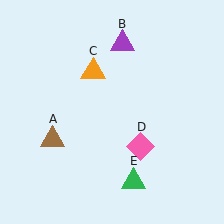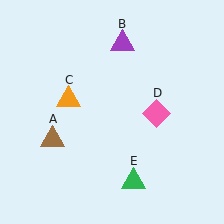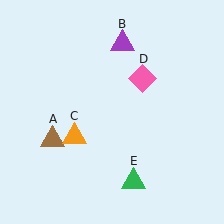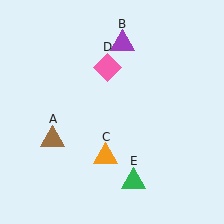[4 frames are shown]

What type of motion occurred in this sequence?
The orange triangle (object C), pink diamond (object D) rotated counterclockwise around the center of the scene.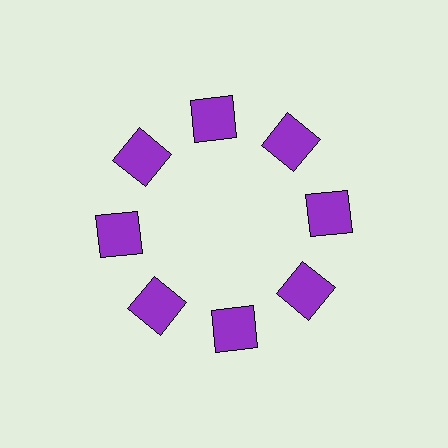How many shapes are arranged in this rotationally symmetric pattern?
There are 8 shapes, arranged in 8 groups of 1.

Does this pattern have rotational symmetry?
Yes, this pattern has 8-fold rotational symmetry. It looks the same after rotating 45 degrees around the center.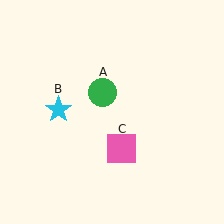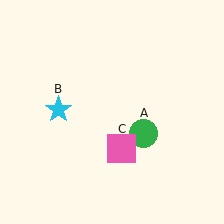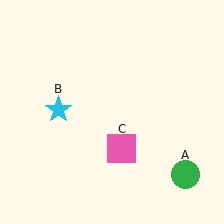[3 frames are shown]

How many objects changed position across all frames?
1 object changed position: green circle (object A).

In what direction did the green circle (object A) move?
The green circle (object A) moved down and to the right.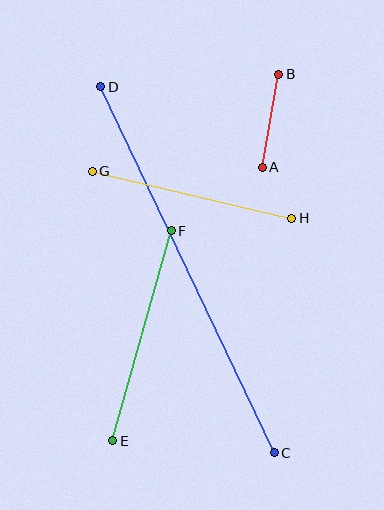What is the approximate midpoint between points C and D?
The midpoint is at approximately (188, 270) pixels.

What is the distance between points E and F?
The distance is approximately 218 pixels.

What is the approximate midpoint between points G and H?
The midpoint is at approximately (192, 195) pixels.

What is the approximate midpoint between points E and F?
The midpoint is at approximately (142, 336) pixels.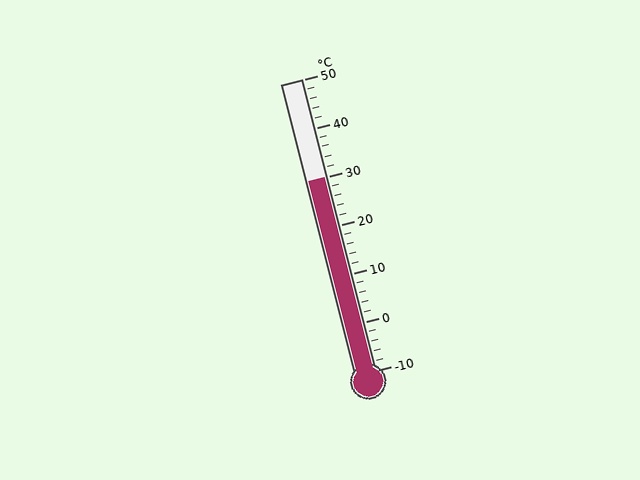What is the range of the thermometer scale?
The thermometer scale ranges from -10°C to 50°C.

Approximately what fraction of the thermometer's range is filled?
The thermometer is filled to approximately 65% of its range.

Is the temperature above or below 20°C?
The temperature is above 20°C.